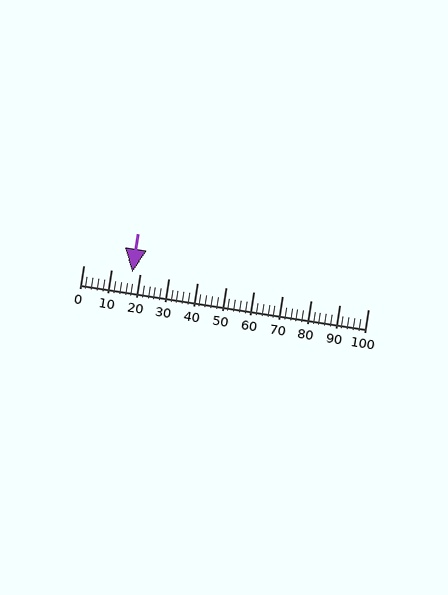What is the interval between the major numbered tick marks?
The major tick marks are spaced 10 units apart.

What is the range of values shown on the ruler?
The ruler shows values from 0 to 100.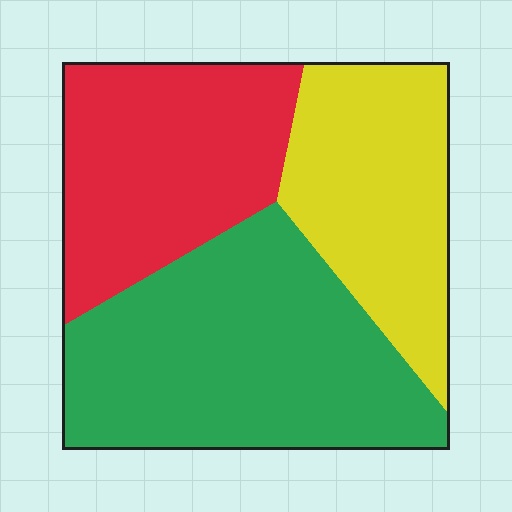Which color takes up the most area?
Green, at roughly 45%.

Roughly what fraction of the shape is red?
Red covers around 30% of the shape.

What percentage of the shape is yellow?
Yellow takes up about one quarter (1/4) of the shape.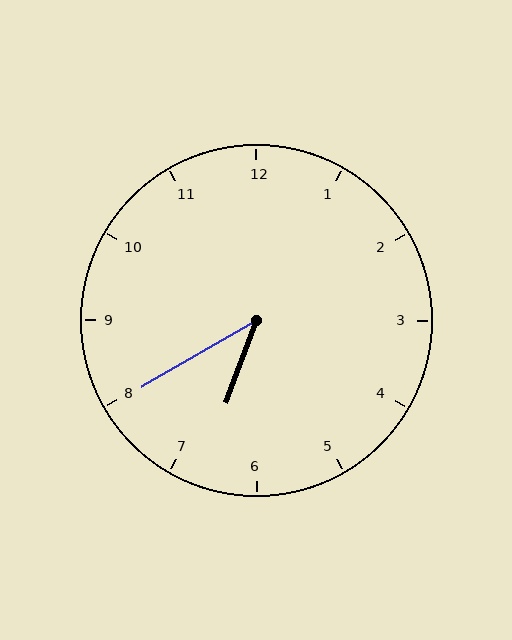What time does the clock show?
6:40.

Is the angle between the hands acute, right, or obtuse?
It is acute.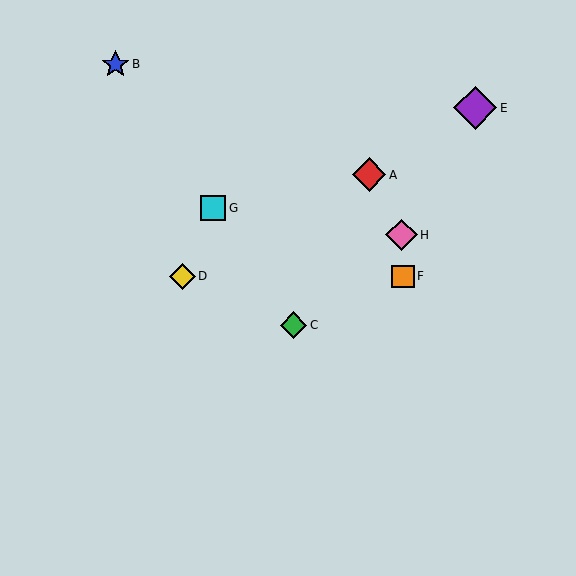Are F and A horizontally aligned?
No, F is at y≈276 and A is at y≈175.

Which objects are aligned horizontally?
Objects D, F are aligned horizontally.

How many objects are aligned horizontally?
2 objects (D, F) are aligned horizontally.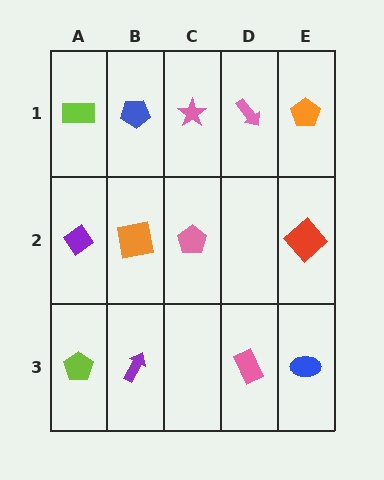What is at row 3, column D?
A pink rectangle.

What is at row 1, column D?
A pink arrow.